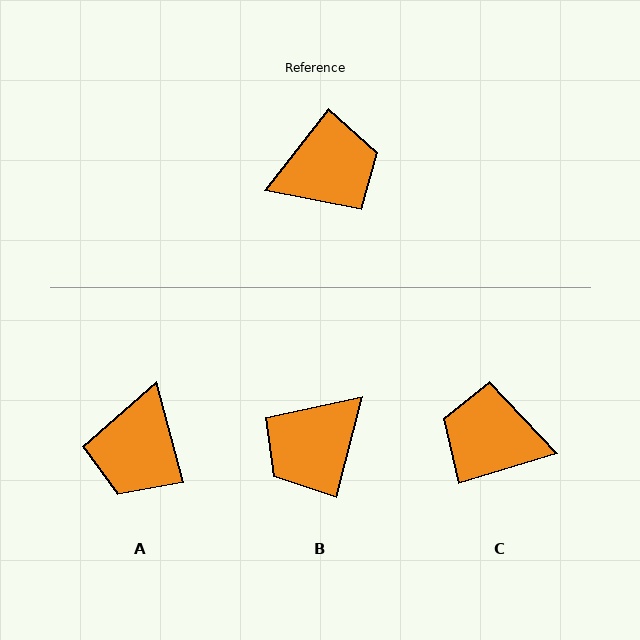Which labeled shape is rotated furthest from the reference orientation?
B, about 156 degrees away.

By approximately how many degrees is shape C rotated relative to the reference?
Approximately 145 degrees counter-clockwise.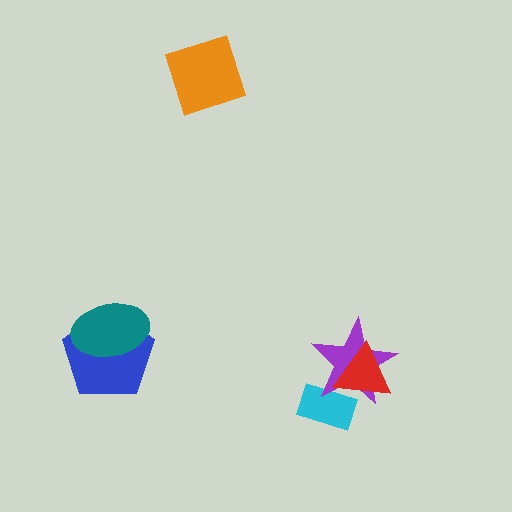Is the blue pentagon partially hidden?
Yes, it is partially covered by another shape.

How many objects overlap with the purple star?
2 objects overlap with the purple star.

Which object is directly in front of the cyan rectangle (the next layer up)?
The purple star is directly in front of the cyan rectangle.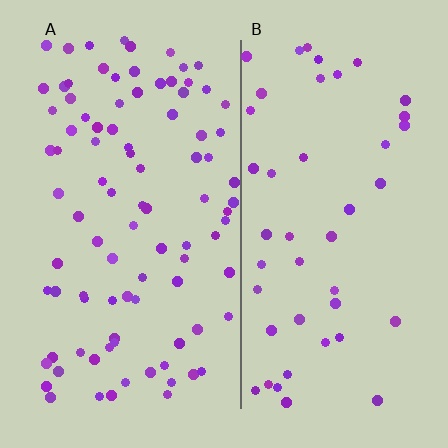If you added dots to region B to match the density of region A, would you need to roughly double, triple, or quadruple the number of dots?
Approximately double.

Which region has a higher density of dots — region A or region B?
A (the left).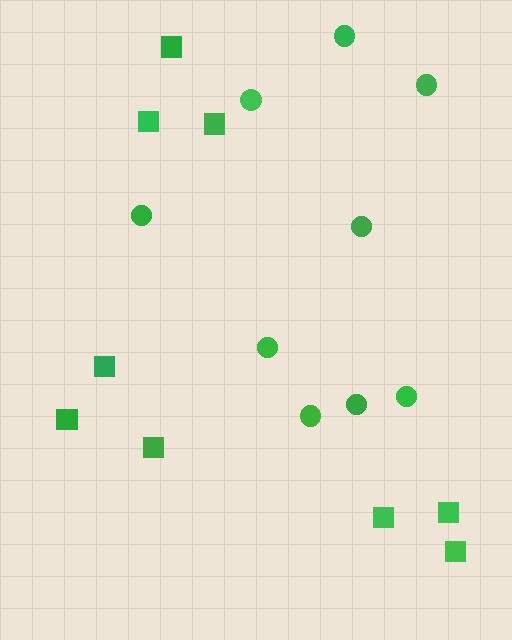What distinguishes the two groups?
There are 2 groups: one group of circles (9) and one group of squares (9).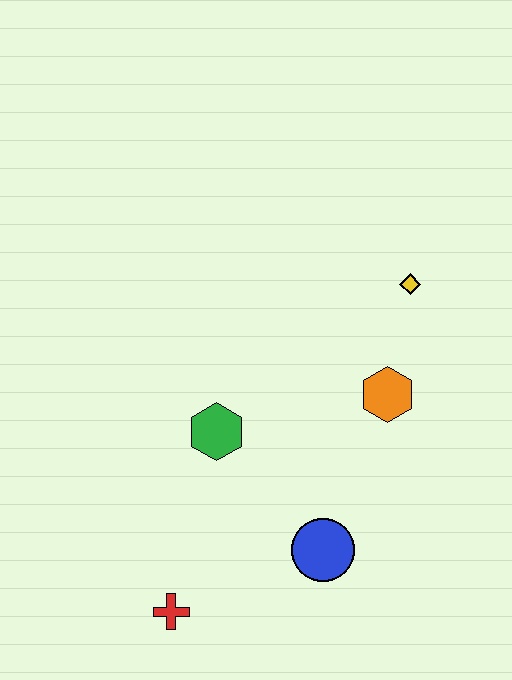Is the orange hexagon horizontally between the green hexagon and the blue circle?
No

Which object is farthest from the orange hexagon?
The red cross is farthest from the orange hexagon.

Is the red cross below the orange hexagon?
Yes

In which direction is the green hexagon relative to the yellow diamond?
The green hexagon is to the left of the yellow diamond.